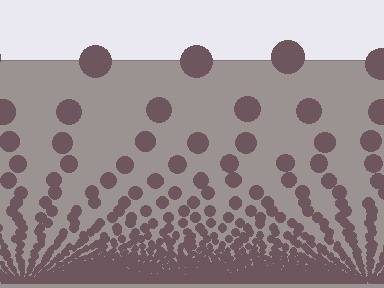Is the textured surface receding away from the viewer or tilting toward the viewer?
The surface appears to tilt toward the viewer. Texture elements get larger and sparser toward the top.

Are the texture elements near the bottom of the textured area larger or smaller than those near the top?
Smaller. The gradient is inverted — elements near the bottom are smaller and denser.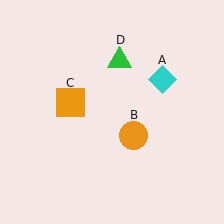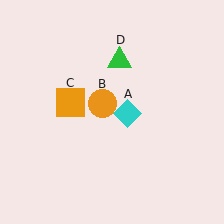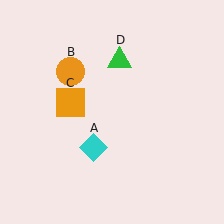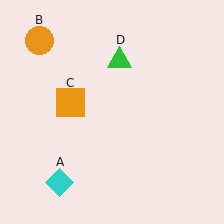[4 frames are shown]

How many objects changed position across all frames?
2 objects changed position: cyan diamond (object A), orange circle (object B).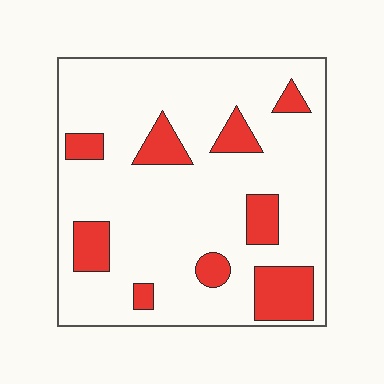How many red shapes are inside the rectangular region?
9.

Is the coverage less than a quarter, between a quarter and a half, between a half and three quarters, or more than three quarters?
Less than a quarter.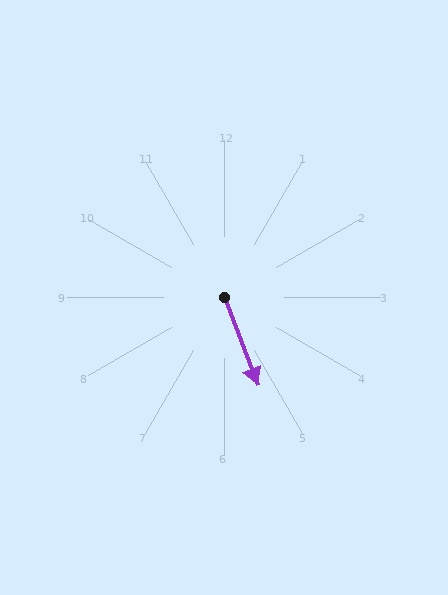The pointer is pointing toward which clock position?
Roughly 5 o'clock.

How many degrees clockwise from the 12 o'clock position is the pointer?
Approximately 159 degrees.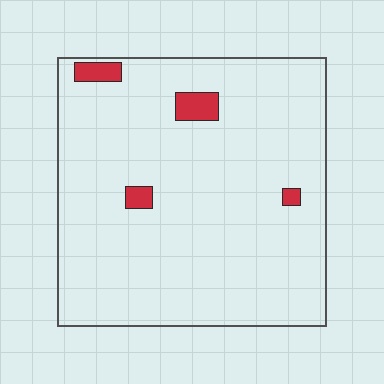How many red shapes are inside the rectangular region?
4.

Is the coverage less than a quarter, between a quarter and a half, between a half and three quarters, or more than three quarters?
Less than a quarter.